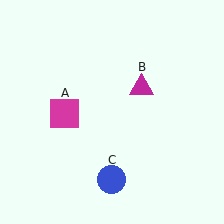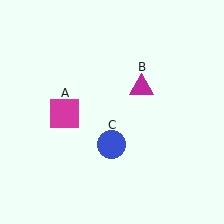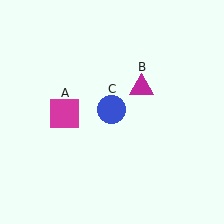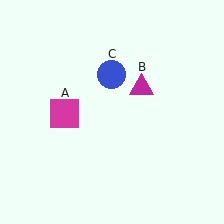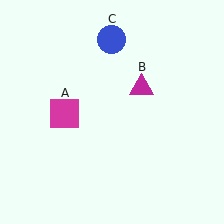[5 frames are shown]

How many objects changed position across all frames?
1 object changed position: blue circle (object C).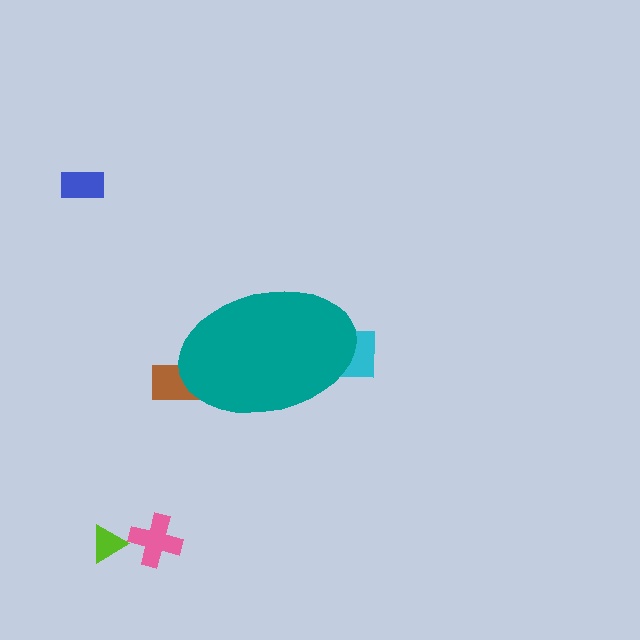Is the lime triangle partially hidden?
No, the lime triangle is fully visible.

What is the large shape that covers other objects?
A teal ellipse.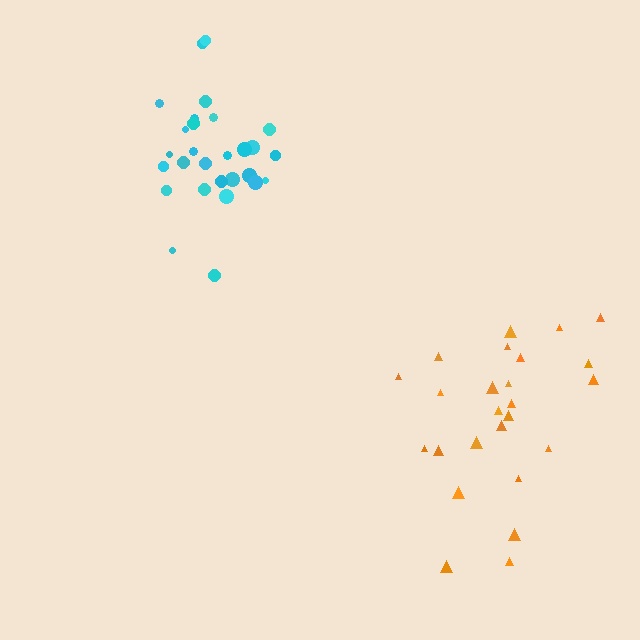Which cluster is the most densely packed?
Cyan.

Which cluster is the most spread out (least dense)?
Orange.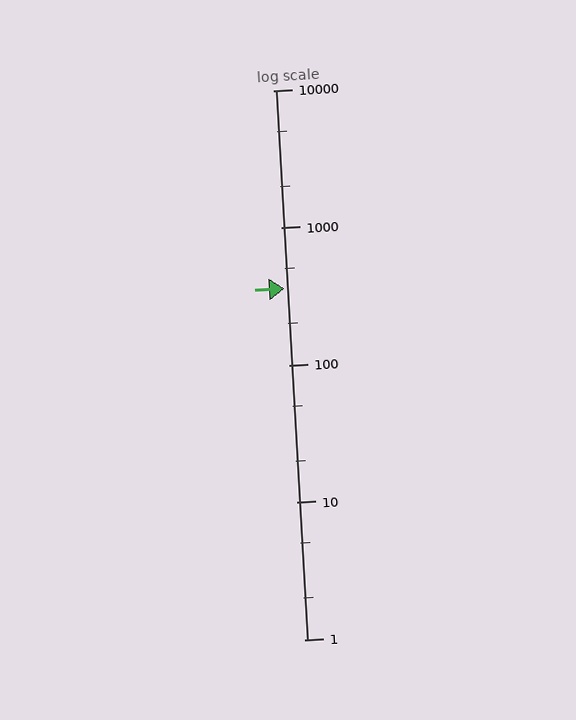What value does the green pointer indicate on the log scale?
The pointer indicates approximately 360.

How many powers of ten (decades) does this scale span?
The scale spans 4 decades, from 1 to 10000.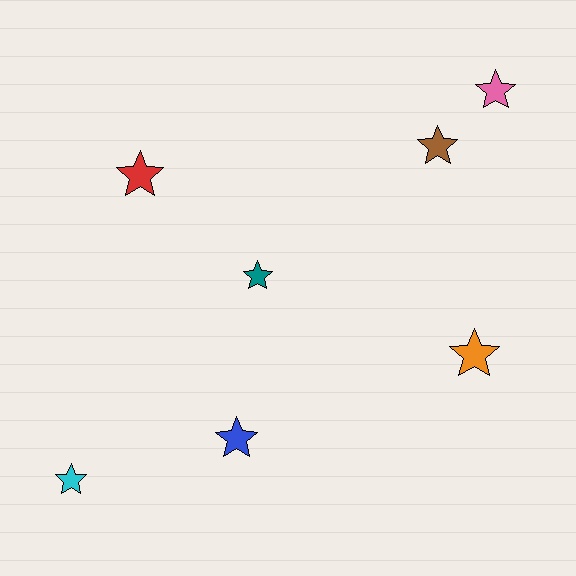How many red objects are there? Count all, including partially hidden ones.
There is 1 red object.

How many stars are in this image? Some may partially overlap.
There are 7 stars.